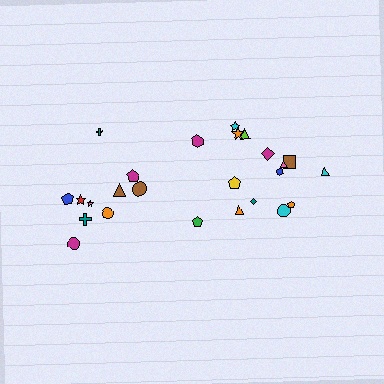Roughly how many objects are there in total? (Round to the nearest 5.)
Roughly 25 objects in total.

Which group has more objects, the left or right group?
The right group.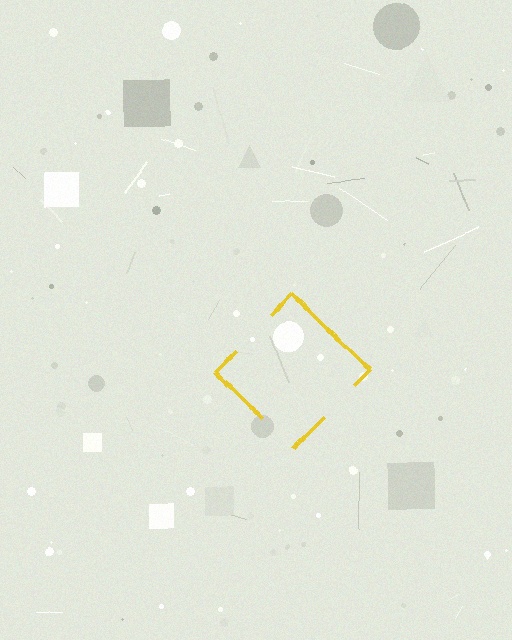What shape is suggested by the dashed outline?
The dashed outline suggests a diamond.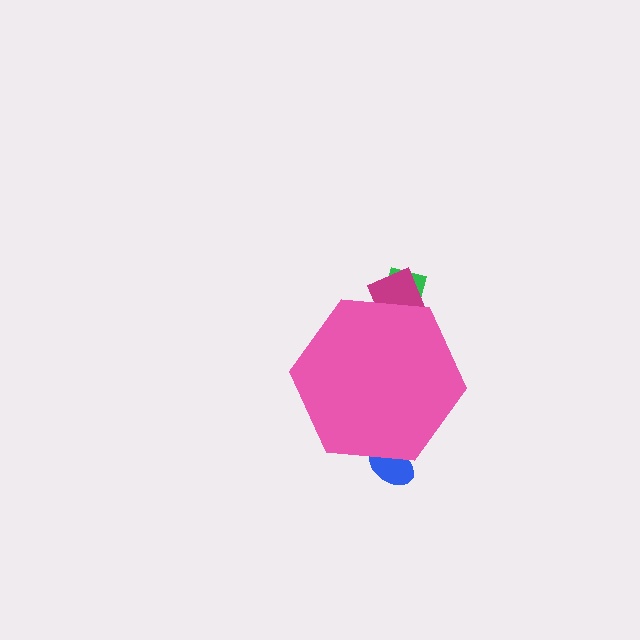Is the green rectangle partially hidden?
Yes, the green rectangle is partially hidden behind the pink hexagon.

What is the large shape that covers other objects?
A pink hexagon.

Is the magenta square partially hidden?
Yes, the magenta square is partially hidden behind the pink hexagon.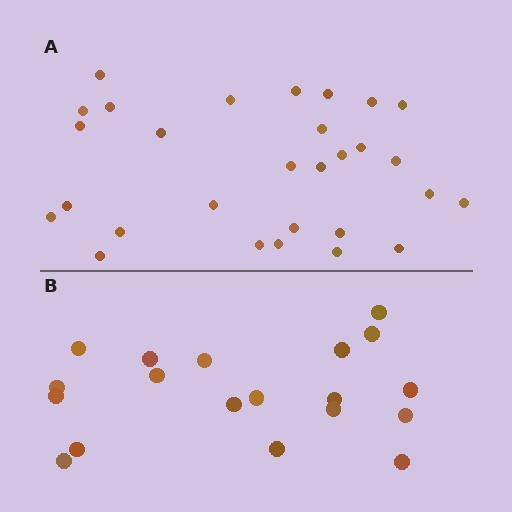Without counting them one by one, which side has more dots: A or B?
Region A (the top region) has more dots.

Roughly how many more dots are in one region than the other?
Region A has roughly 10 or so more dots than region B.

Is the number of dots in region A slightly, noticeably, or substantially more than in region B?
Region A has substantially more. The ratio is roughly 1.5 to 1.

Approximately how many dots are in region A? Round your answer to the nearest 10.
About 30 dots. (The exact count is 29, which rounds to 30.)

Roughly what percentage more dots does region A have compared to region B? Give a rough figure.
About 55% more.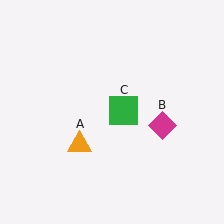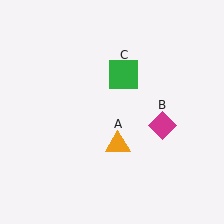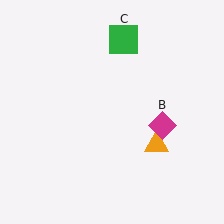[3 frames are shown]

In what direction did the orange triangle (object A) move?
The orange triangle (object A) moved right.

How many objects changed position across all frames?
2 objects changed position: orange triangle (object A), green square (object C).